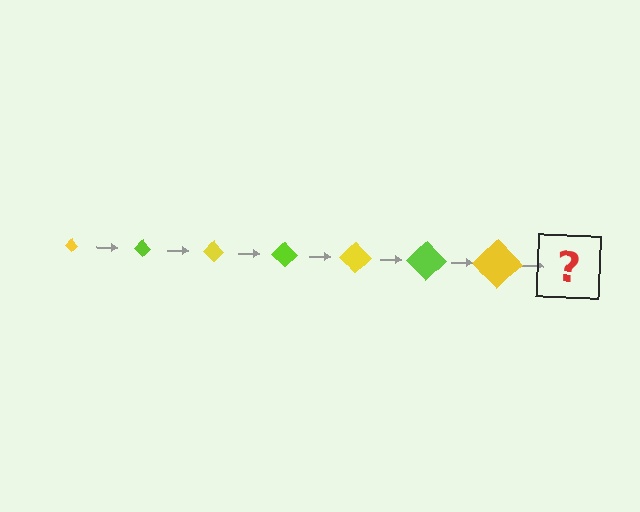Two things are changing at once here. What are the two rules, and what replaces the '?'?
The two rules are that the diamond grows larger each step and the color cycles through yellow and lime. The '?' should be a lime diamond, larger than the previous one.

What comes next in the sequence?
The next element should be a lime diamond, larger than the previous one.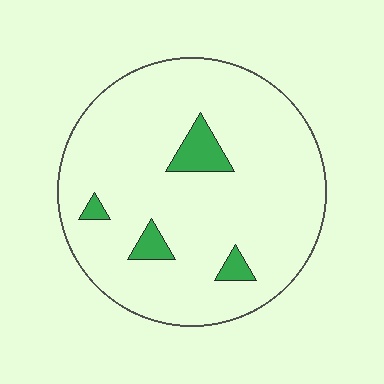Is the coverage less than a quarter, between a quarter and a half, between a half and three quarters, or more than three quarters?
Less than a quarter.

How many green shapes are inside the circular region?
4.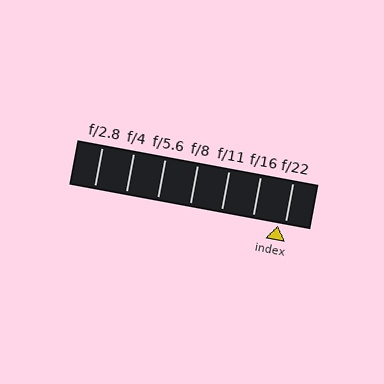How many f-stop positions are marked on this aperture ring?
There are 7 f-stop positions marked.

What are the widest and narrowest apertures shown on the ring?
The widest aperture shown is f/2.8 and the narrowest is f/22.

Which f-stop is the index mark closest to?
The index mark is closest to f/22.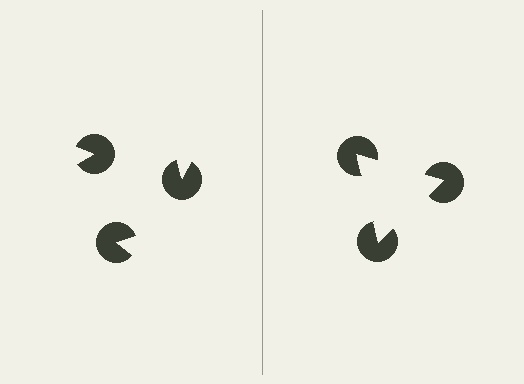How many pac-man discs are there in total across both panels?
6 — 3 on each side.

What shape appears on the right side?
An illusory triangle.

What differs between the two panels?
The pac-man discs are positioned identically on both sides; only the wedge orientations differ. On the right they align to a triangle; on the left they are misaligned.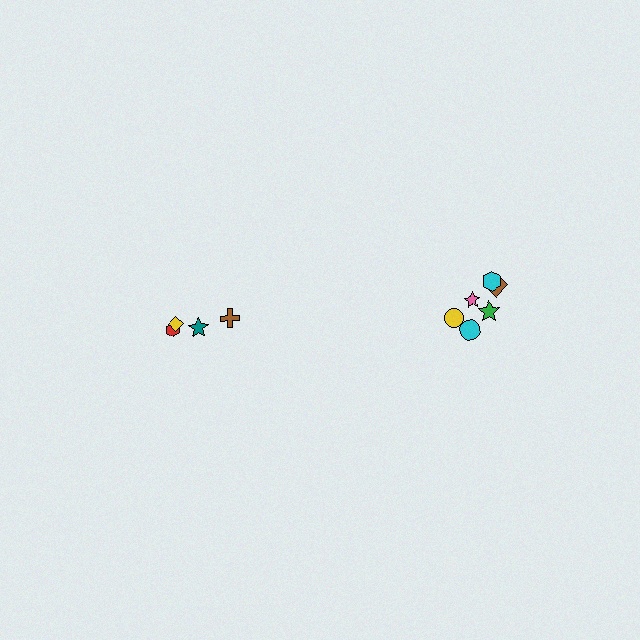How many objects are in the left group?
There are 4 objects.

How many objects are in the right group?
There are 6 objects.